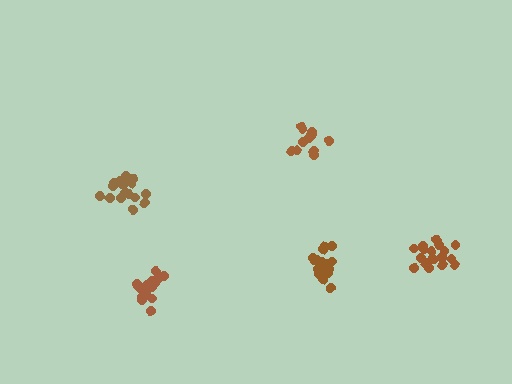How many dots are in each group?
Group 1: 20 dots, Group 2: 21 dots, Group 3: 15 dots, Group 4: 20 dots, Group 5: 16 dots (92 total).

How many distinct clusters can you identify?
There are 5 distinct clusters.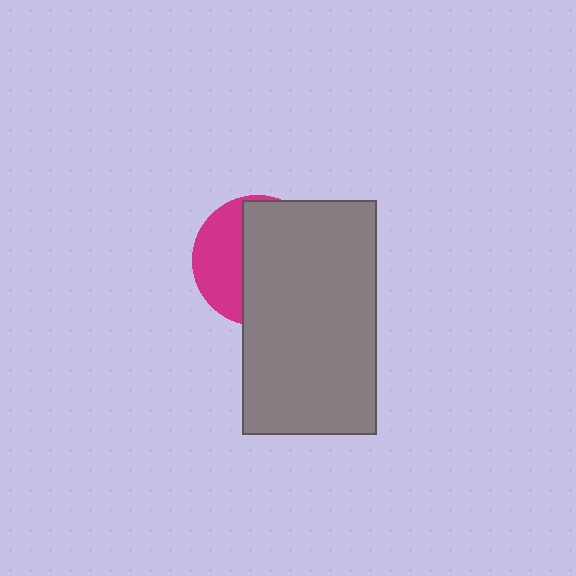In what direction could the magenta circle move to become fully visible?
The magenta circle could move left. That would shift it out from behind the gray rectangle entirely.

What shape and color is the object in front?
The object in front is a gray rectangle.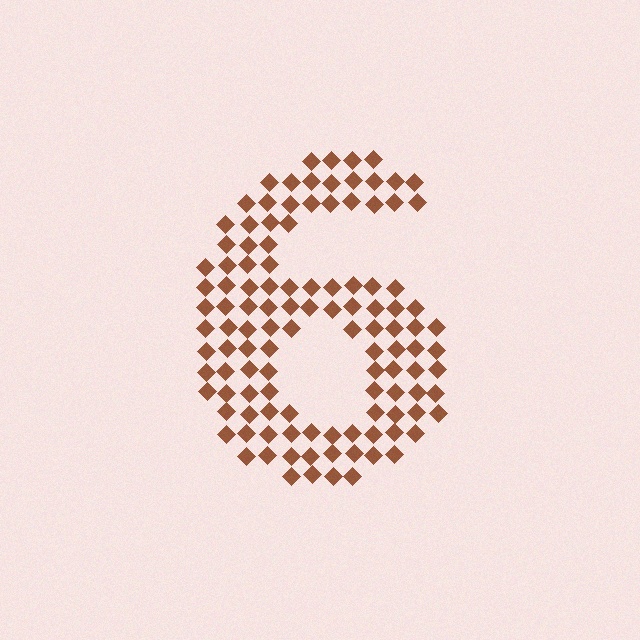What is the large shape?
The large shape is the digit 6.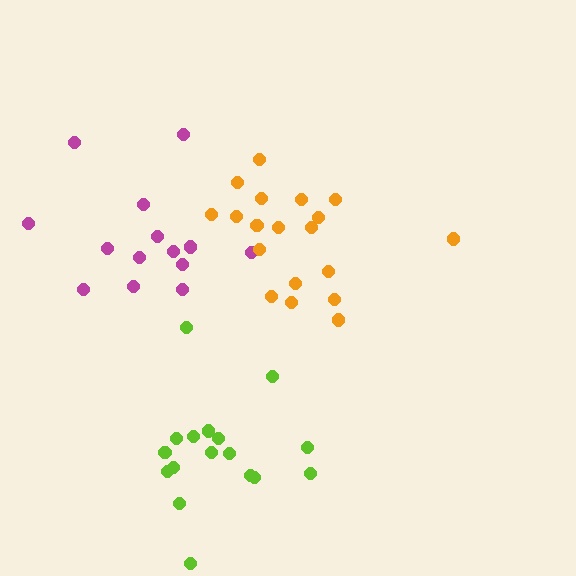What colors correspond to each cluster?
The clusters are colored: magenta, lime, orange.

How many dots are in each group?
Group 1: 14 dots, Group 2: 17 dots, Group 3: 19 dots (50 total).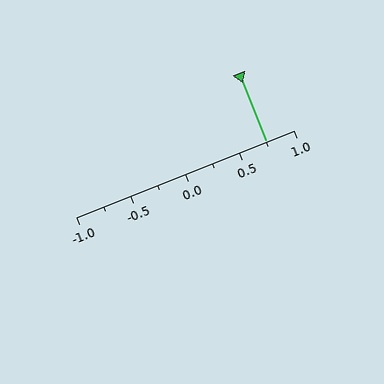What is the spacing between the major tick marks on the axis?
The major ticks are spaced 0.5 apart.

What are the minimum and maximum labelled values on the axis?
The axis runs from -1.0 to 1.0.